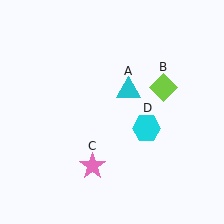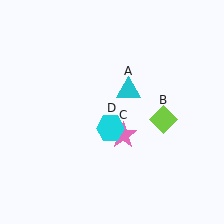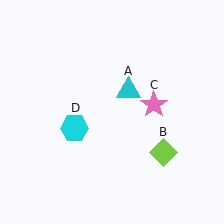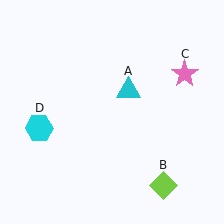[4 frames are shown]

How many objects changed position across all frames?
3 objects changed position: lime diamond (object B), pink star (object C), cyan hexagon (object D).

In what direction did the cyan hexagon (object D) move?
The cyan hexagon (object D) moved left.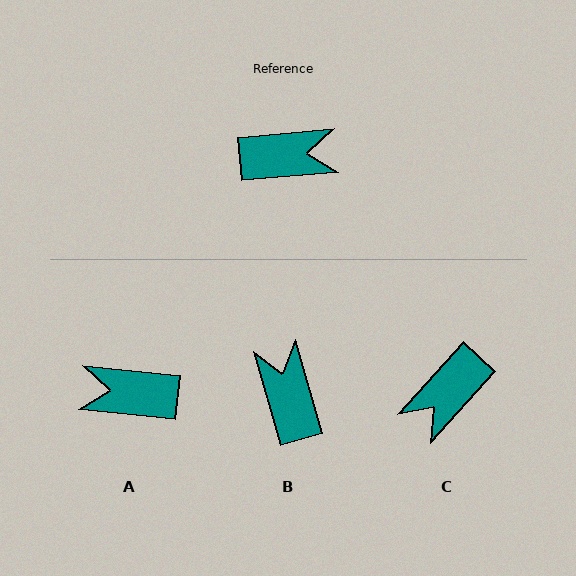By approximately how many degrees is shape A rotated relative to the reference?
Approximately 169 degrees counter-clockwise.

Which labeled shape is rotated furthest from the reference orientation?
A, about 169 degrees away.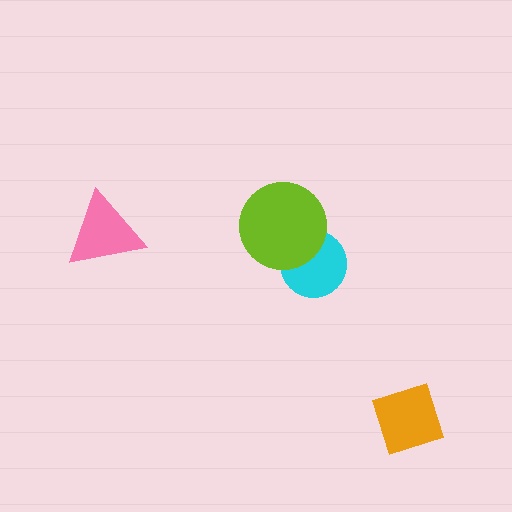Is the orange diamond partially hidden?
No, no other shape covers it.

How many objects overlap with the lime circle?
1 object overlaps with the lime circle.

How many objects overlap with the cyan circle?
1 object overlaps with the cyan circle.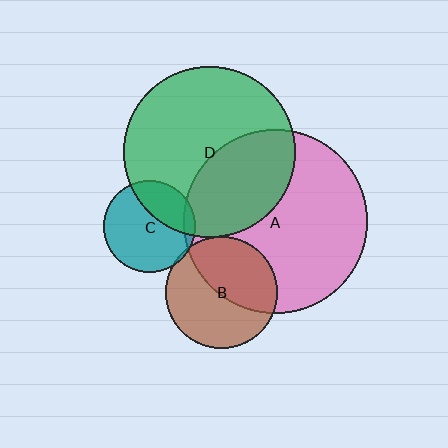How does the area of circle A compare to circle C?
Approximately 4.0 times.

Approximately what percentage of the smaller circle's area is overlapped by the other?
Approximately 5%.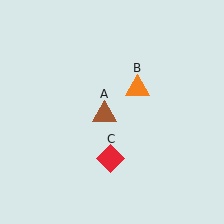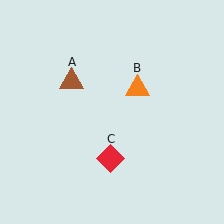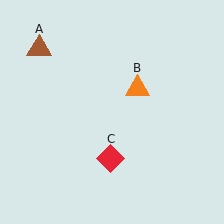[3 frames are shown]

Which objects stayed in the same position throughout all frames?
Orange triangle (object B) and red diamond (object C) remained stationary.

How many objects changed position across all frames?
1 object changed position: brown triangle (object A).